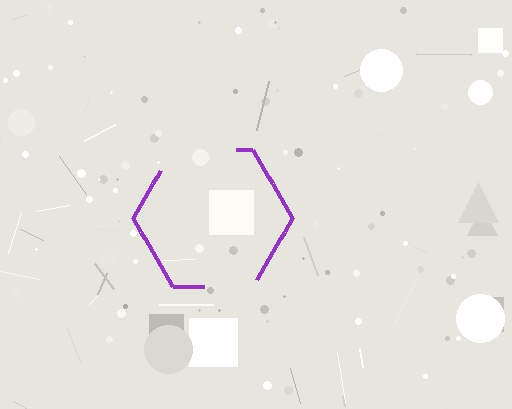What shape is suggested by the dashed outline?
The dashed outline suggests a hexagon.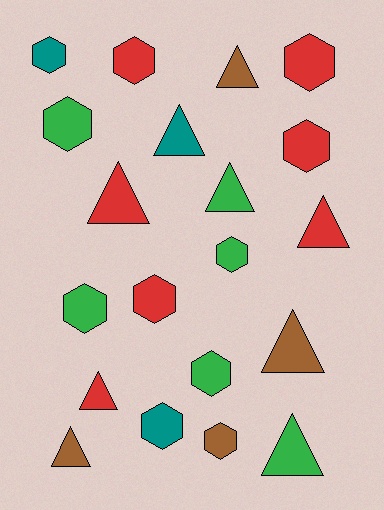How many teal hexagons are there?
There are 2 teal hexagons.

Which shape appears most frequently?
Hexagon, with 11 objects.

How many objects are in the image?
There are 20 objects.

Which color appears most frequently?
Red, with 7 objects.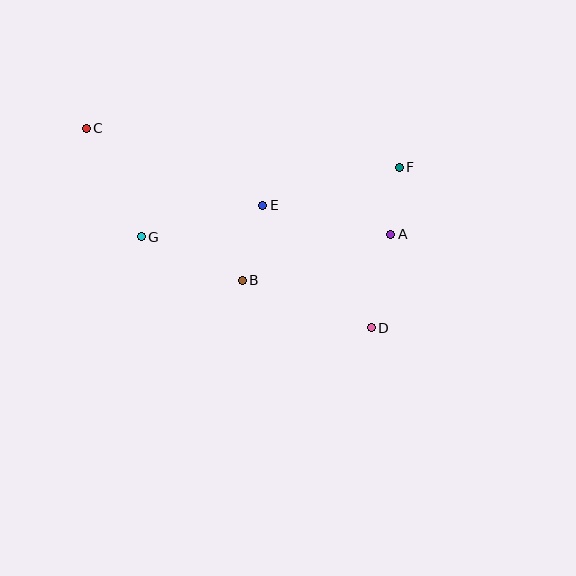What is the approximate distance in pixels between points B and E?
The distance between B and E is approximately 77 pixels.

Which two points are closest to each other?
Points A and F are closest to each other.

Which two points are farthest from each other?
Points C and D are farthest from each other.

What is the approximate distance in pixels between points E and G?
The distance between E and G is approximately 126 pixels.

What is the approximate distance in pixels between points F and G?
The distance between F and G is approximately 267 pixels.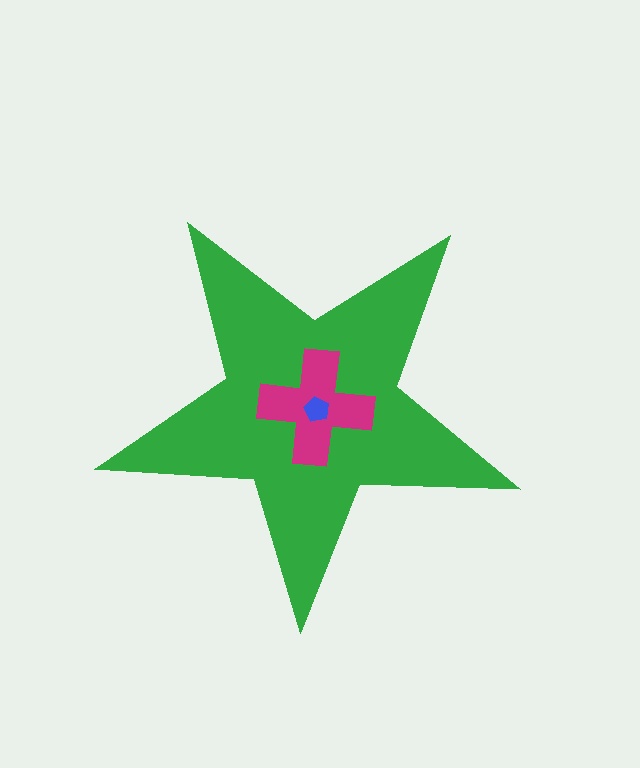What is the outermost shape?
The green star.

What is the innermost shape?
The blue pentagon.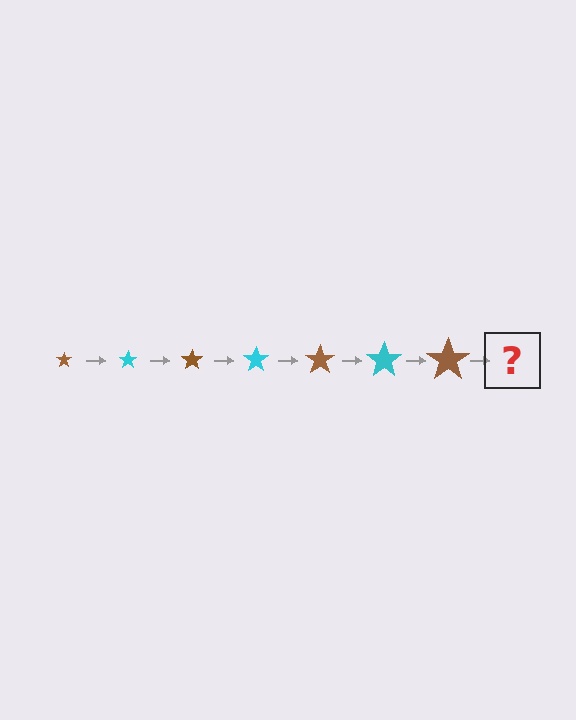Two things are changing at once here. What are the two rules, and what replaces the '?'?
The two rules are that the star grows larger each step and the color cycles through brown and cyan. The '?' should be a cyan star, larger than the previous one.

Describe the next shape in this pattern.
It should be a cyan star, larger than the previous one.